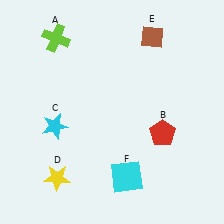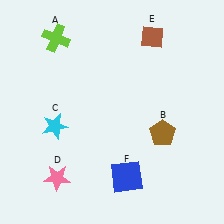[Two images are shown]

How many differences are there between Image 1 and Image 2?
There are 3 differences between the two images.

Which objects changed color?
B changed from red to brown. D changed from yellow to pink. F changed from cyan to blue.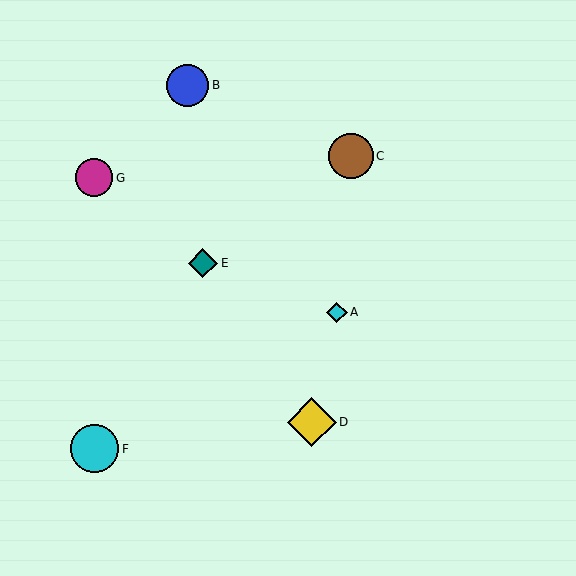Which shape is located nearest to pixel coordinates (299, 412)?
The yellow diamond (labeled D) at (312, 422) is nearest to that location.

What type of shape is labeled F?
Shape F is a cyan circle.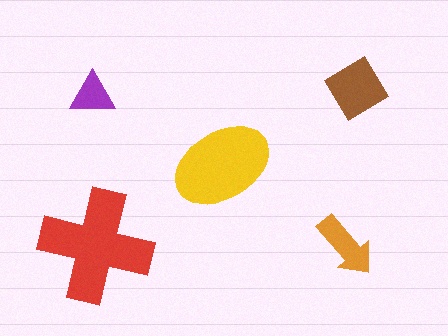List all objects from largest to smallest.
The red cross, the yellow ellipse, the brown diamond, the orange arrow, the purple triangle.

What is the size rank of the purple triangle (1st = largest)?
5th.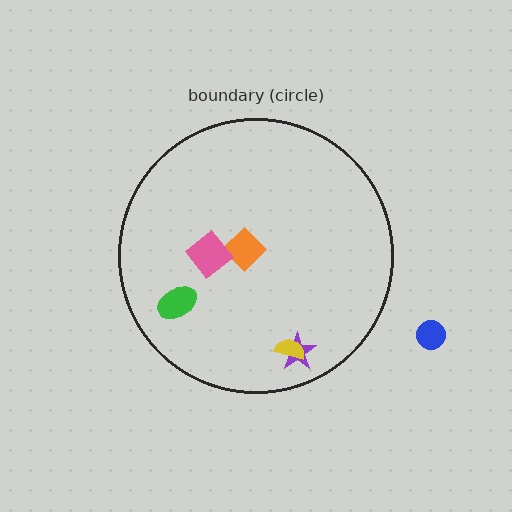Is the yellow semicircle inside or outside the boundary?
Inside.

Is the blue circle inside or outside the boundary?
Outside.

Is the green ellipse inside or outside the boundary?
Inside.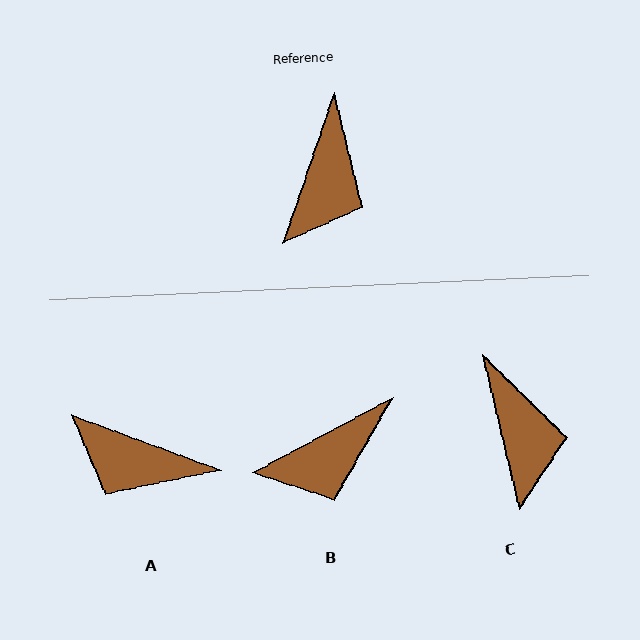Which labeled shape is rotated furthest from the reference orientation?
A, about 92 degrees away.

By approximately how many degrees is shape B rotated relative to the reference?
Approximately 43 degrees clockwise.